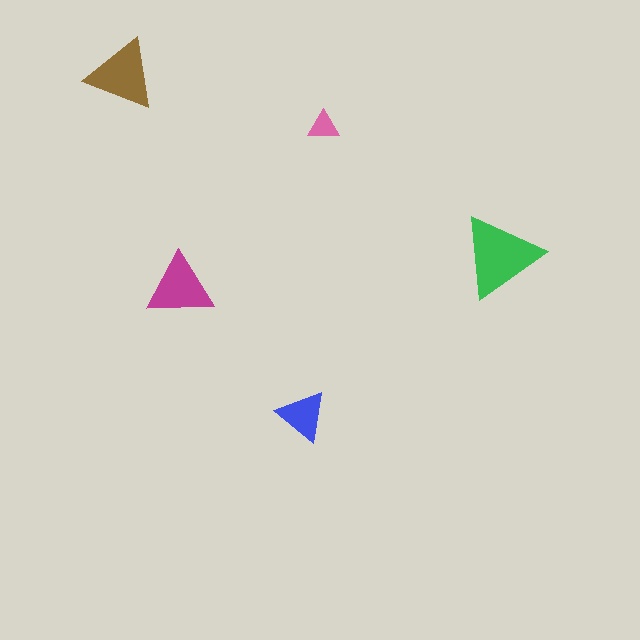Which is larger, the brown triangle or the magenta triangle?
The brown one.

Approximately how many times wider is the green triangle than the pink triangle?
About 2.5 times wider.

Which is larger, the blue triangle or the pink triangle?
The blue one.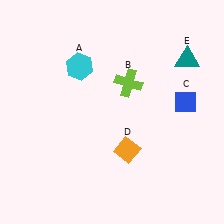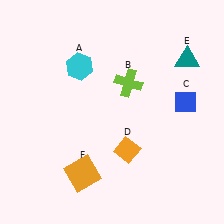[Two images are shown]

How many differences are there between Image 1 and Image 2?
There is 1 difference between the two images.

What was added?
An orange square (F) was added in Image 2.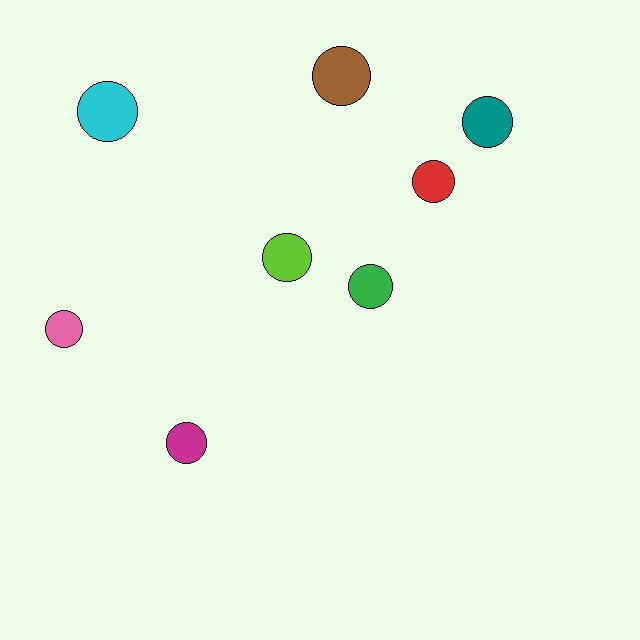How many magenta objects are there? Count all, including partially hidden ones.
There is 1 magenta object.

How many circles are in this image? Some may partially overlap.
There are 8 circles.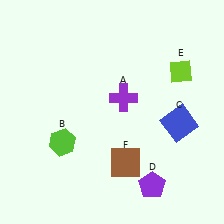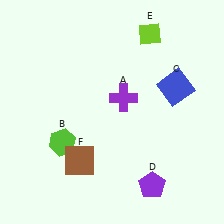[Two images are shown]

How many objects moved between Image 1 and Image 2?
3 objects moved between the two images.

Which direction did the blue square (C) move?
The blue square (C) moved up.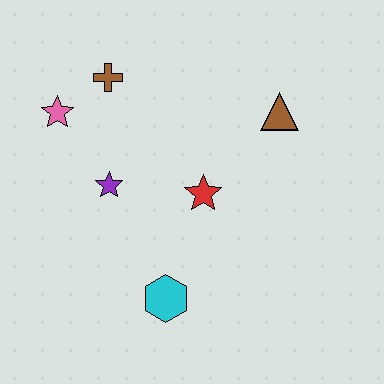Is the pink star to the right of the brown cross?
No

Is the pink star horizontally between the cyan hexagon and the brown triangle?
No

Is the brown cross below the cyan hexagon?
No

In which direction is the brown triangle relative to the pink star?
The brown triangle is to the right of the pink star.